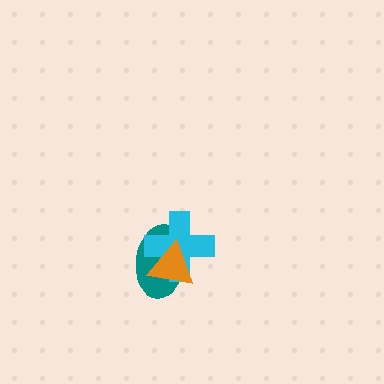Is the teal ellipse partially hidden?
Yes, it is partially covered by another shape.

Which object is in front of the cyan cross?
The orange triangle is in front of the cyan cross.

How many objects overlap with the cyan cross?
2 objects overlap with the cyan cross.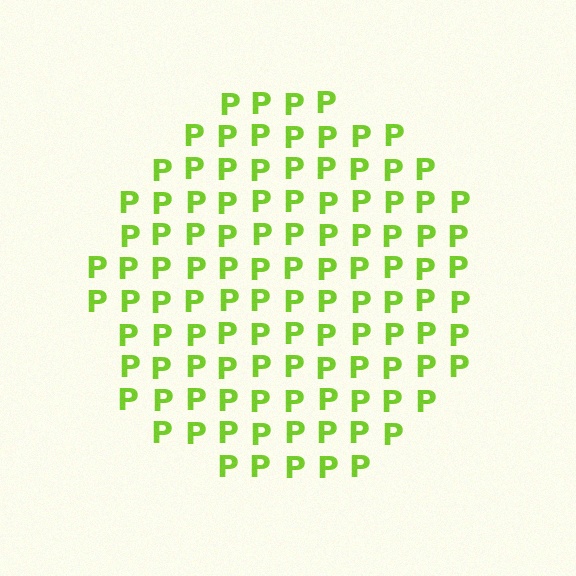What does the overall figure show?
The overall figure shows a circle.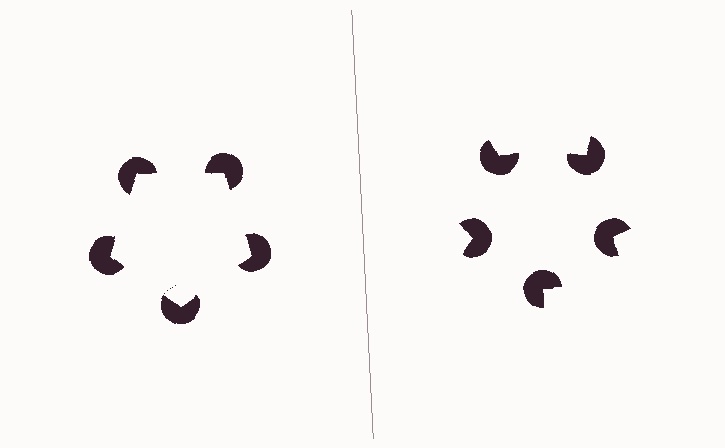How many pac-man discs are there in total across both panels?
10 — 5 on each side.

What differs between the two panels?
The pac-man discs are positioned identically on both sides; only the wedge orientations differ. On the left they align to a pentagon; on the right they are misaligned.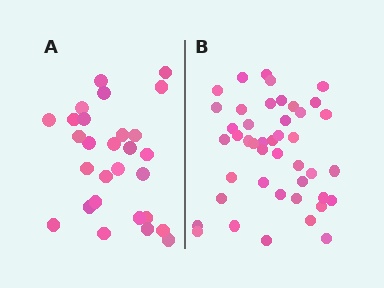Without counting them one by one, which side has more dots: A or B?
Region B (the right region) has more dots.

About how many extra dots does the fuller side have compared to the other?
Region B has approximately 15 more dots than region A.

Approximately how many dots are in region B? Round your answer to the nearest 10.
About 40 dots. (The exact count is 44, which rounds to 40.)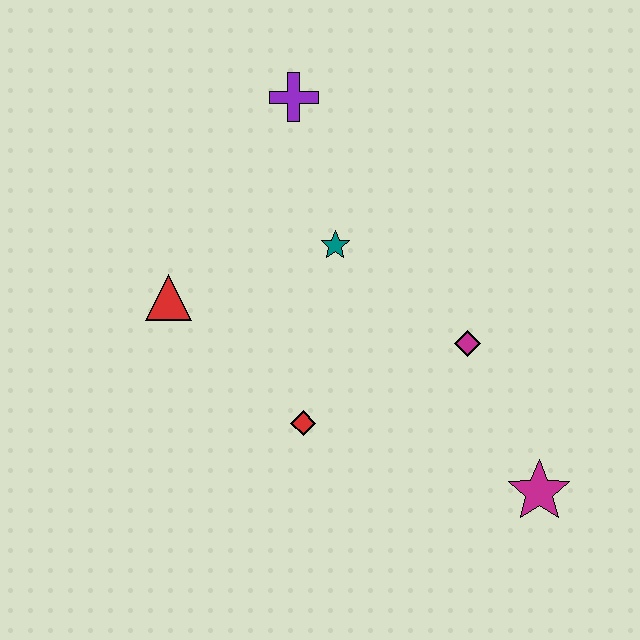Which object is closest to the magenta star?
The magenta diamond is closest to the magenta star.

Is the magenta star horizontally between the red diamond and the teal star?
No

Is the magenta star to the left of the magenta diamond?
No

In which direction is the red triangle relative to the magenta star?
The red triangle is to the left of the magenta star.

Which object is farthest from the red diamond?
The purple cross is farthest from the red diamond.